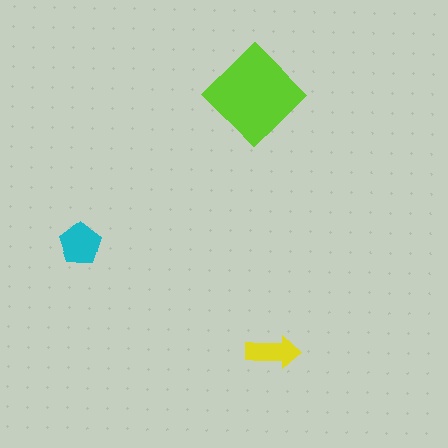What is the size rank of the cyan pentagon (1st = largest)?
2nd.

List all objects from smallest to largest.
The yellow arrow, the cyan pentagon, the lime diamond.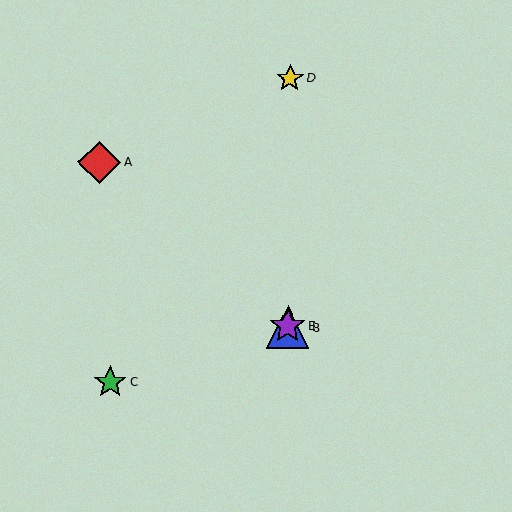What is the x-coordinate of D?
Object D is at x≈290.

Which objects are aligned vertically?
Objects B, D, E are aligned vertically.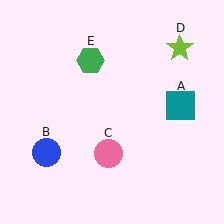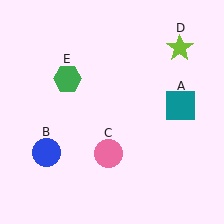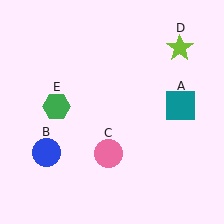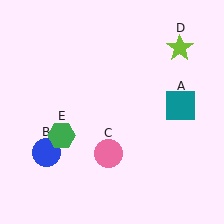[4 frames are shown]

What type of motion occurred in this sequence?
The green hexagon (object E) rotated counterclockwise around the center of the scene.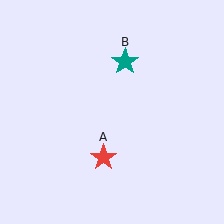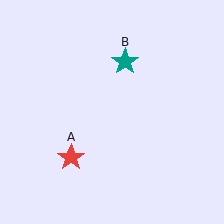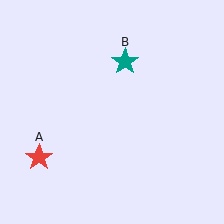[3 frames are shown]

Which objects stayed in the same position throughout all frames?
Teal star (object B) remained stationary.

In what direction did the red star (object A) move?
The red star (object A) moved left.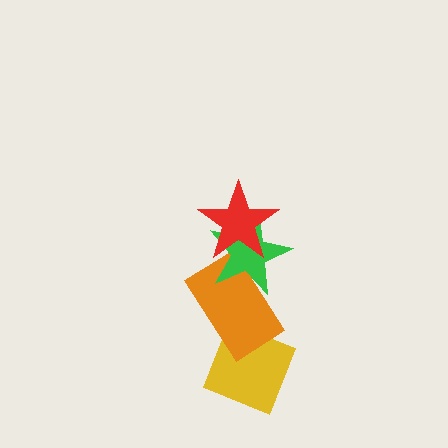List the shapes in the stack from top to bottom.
From top to bottom: the red star, the green star, the orange rectangle, the yellow diamond.